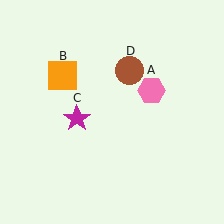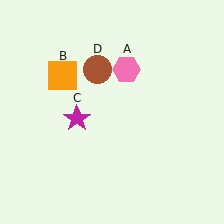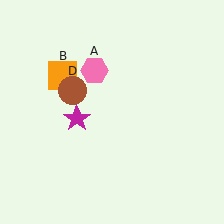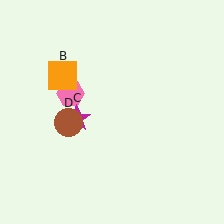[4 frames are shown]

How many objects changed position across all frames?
2 objects changed position: pink hexagon (object A), brown circle (object D).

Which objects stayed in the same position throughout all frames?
Orange square (object B) and magenta star (object C) remained stationary.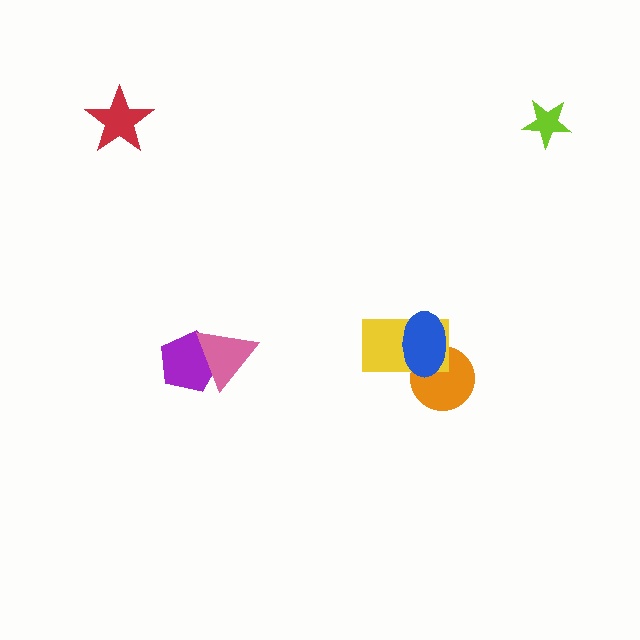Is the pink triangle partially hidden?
No, no other shape covers it.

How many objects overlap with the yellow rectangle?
2 objects overlap with the yellow rectangle.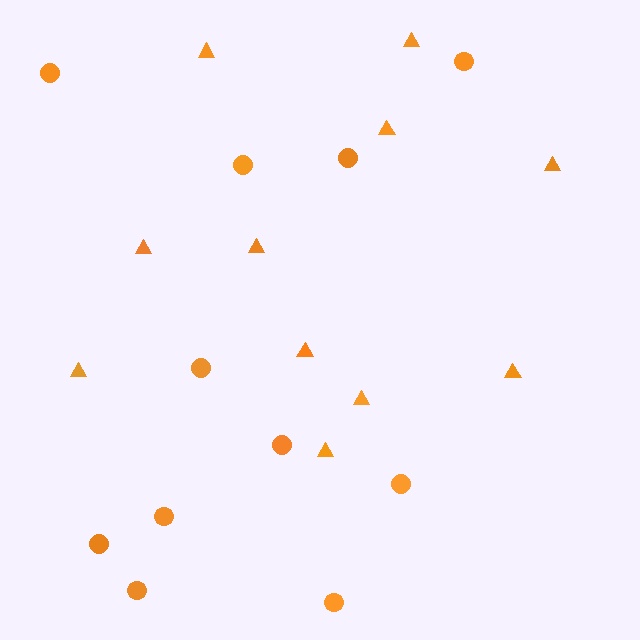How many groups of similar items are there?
There are 2 groups: one group of triangles (11) and one group of circles (11).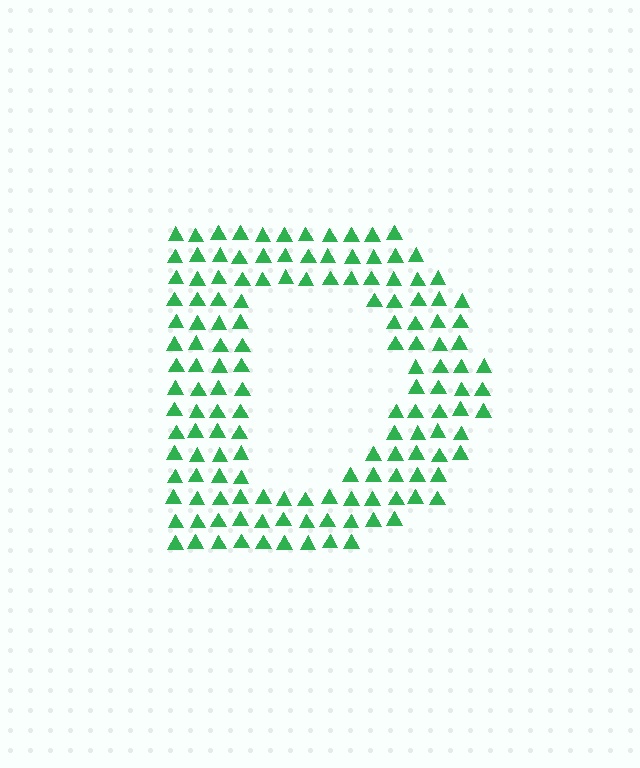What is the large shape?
The large shape is the letter D.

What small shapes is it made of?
It is made of small triangles.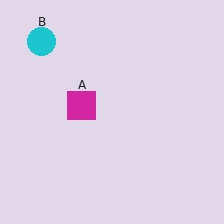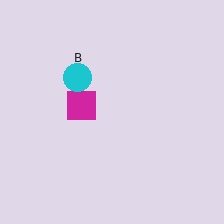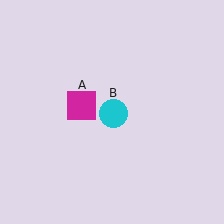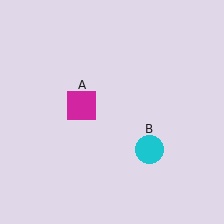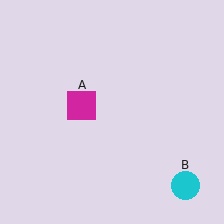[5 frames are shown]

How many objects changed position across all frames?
1 object changed position: cyan circle (object B).